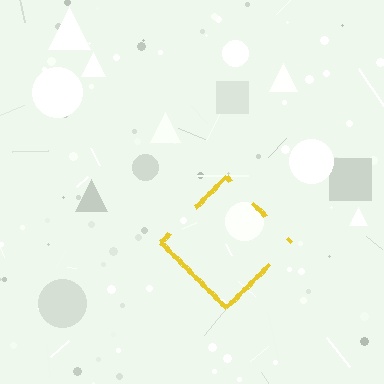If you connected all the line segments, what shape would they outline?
They would outline a diamond.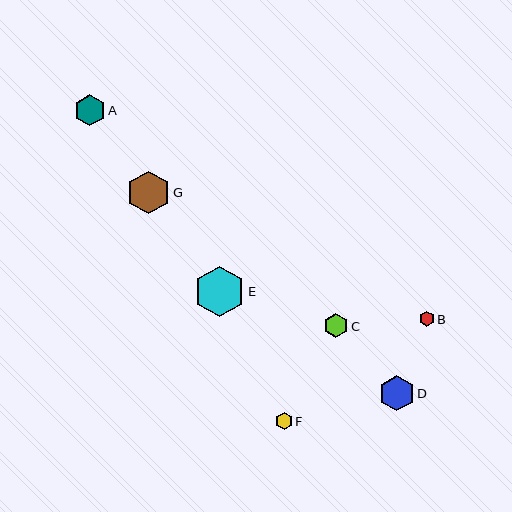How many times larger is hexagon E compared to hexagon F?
Hexagon E is approximately 3.0 times the size of hexagon F.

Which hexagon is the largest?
Hexagon E is the largest with a size of approximately 51 pixels.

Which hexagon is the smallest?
Hexagon B is the smallest with a size of approximately 15 pixels.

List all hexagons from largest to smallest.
From largest to smallest: E, G, D, A, C, F, B.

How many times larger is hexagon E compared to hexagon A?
Hexagon E is approximately 1.6 times the size of hexagon A.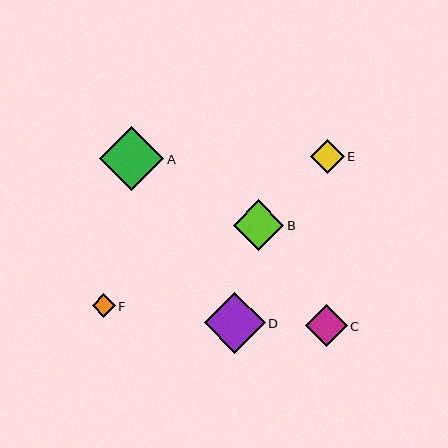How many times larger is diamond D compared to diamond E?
Diamond D is approximately 1.8 times the size of diamond E.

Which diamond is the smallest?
Diamond F is the smallest with a size of approximately 23 pixels.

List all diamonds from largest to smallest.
From largest to smallest: A, D, B, C, E, F.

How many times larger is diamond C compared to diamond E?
Diamond C is approximately 1.2 times the size of diamond E.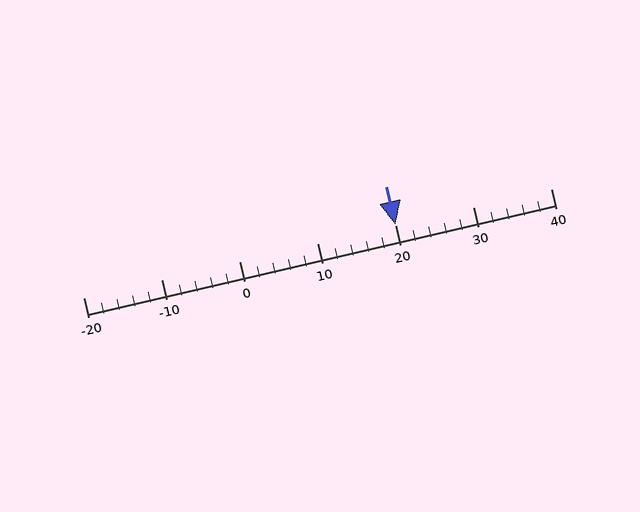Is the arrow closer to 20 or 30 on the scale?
The arrow is closer to 20.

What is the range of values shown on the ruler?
The ruler shows values from -20 to 40.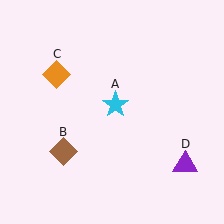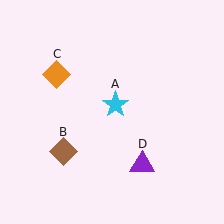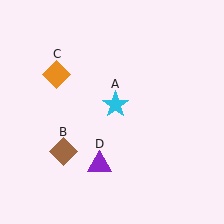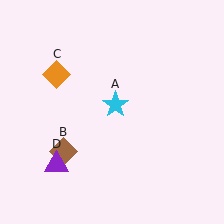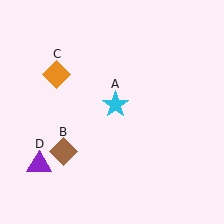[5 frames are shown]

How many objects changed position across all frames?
1 object changed position: purple triangle (object D).